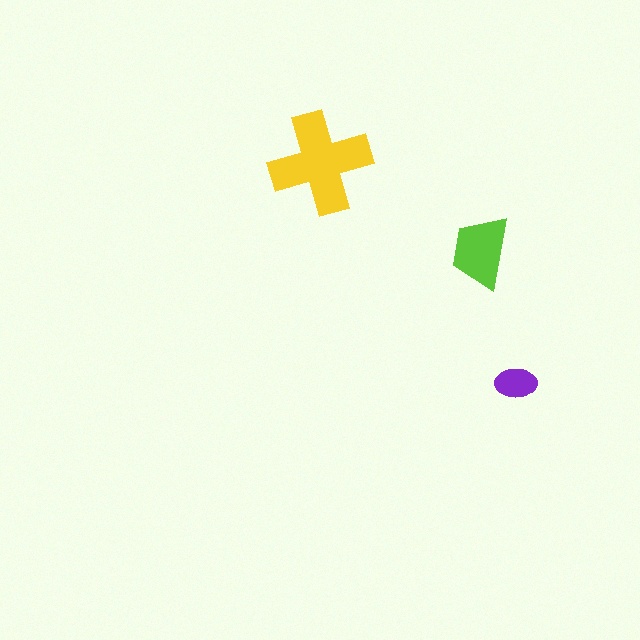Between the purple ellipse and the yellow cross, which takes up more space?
The yellow cross.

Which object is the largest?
The yellow cross.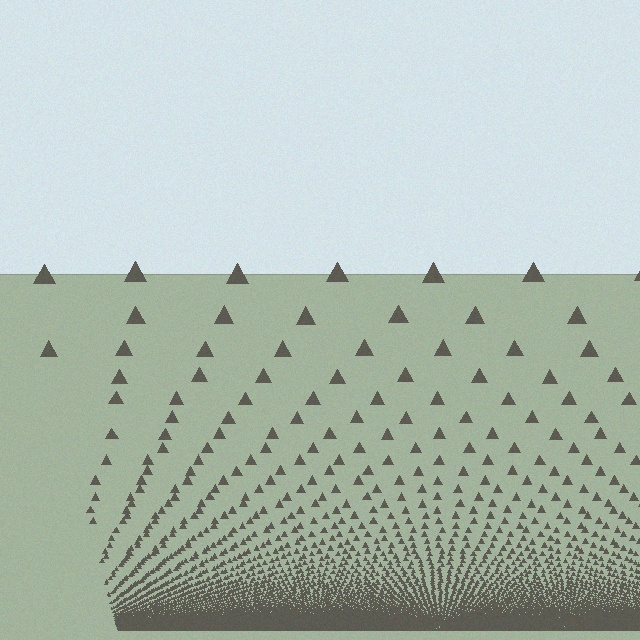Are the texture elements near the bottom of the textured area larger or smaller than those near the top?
Smaller. The gradient is inverted — elements near the bottom are smaller and denser.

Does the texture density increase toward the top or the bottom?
Density increases toward the bottom.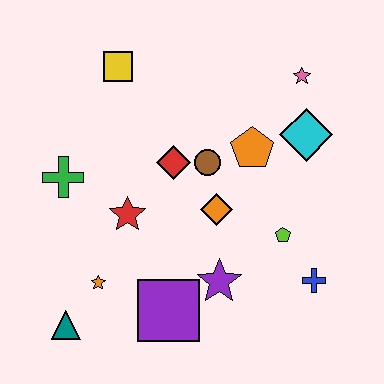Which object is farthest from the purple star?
The yellow square is farthest from the purple star.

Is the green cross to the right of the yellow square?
No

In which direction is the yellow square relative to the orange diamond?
The yellow square is above the orange diamond.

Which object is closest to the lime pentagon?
The blue cross is closest to the lime pentagon.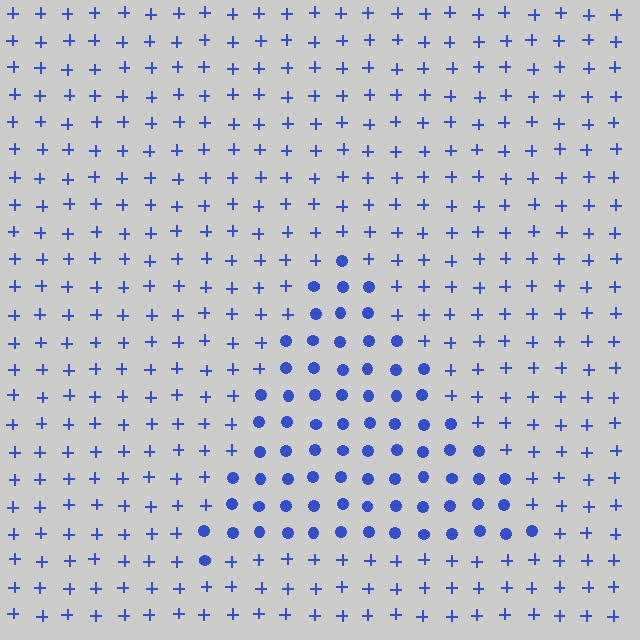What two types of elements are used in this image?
The image uses circles inside the triangle region and plus signs outside it.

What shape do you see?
I see a triangle.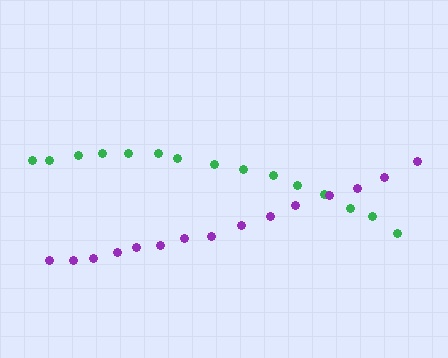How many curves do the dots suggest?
There are 2 distinct paths.